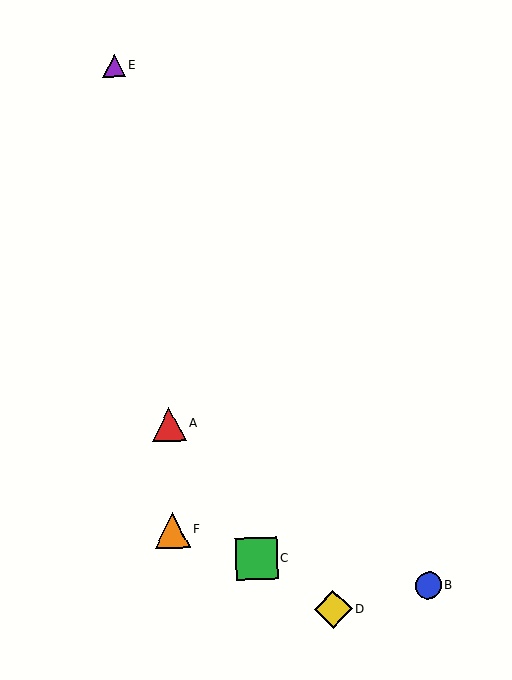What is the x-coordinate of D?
Object D is at x≈333.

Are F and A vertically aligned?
Yes, both are at x≈172.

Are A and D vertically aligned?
No, A is at x≈169 and D is at x≈333.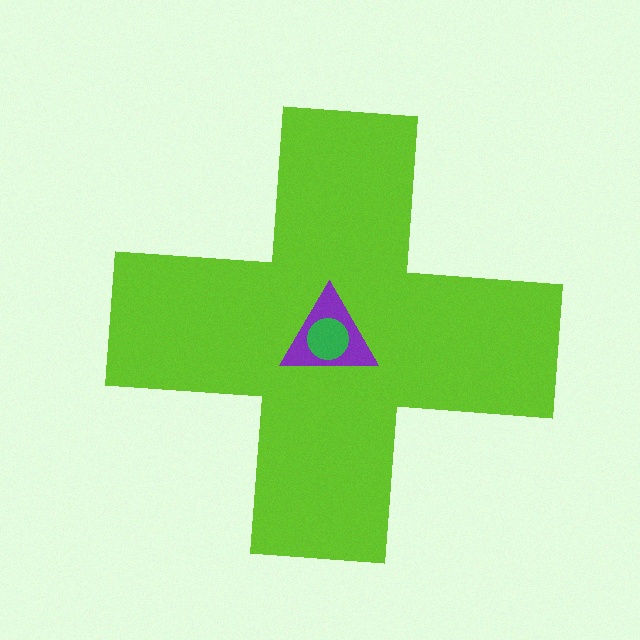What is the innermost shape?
The green circle.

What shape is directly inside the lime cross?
The purple triangle.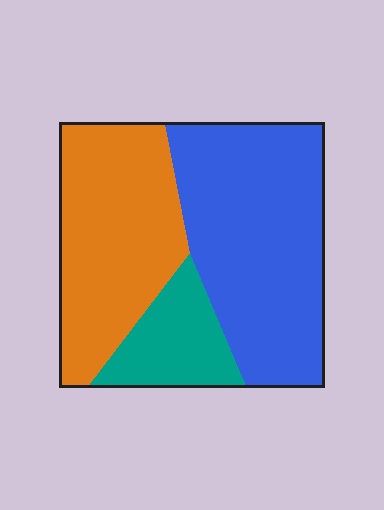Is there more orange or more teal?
Orange.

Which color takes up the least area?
Teal, at roughly 15%.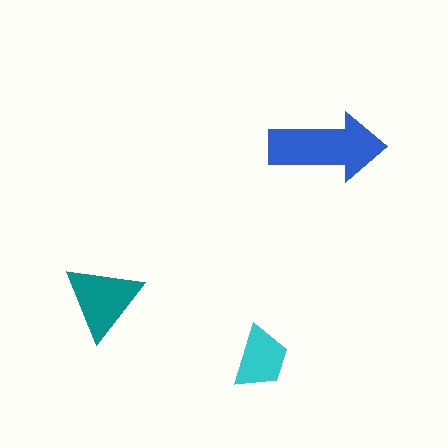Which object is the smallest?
The cyan trapezoid.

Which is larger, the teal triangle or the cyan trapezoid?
The teal triangle.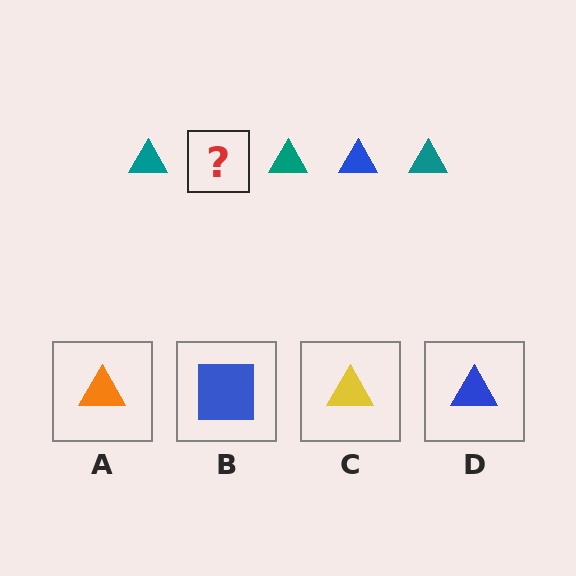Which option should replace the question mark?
Option D.